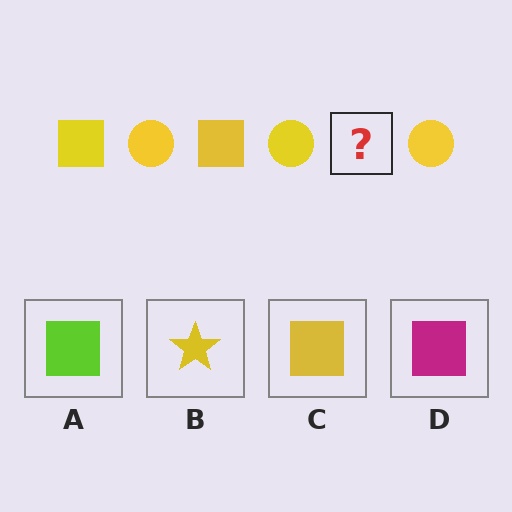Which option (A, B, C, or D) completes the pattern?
C.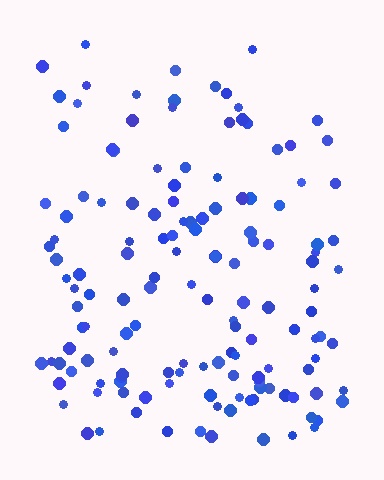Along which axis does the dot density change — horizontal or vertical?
Vertical.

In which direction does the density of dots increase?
From top to bottom, with the bottom side densest.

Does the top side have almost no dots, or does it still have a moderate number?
Still a moderate number, just noticeably fewer than the bottom.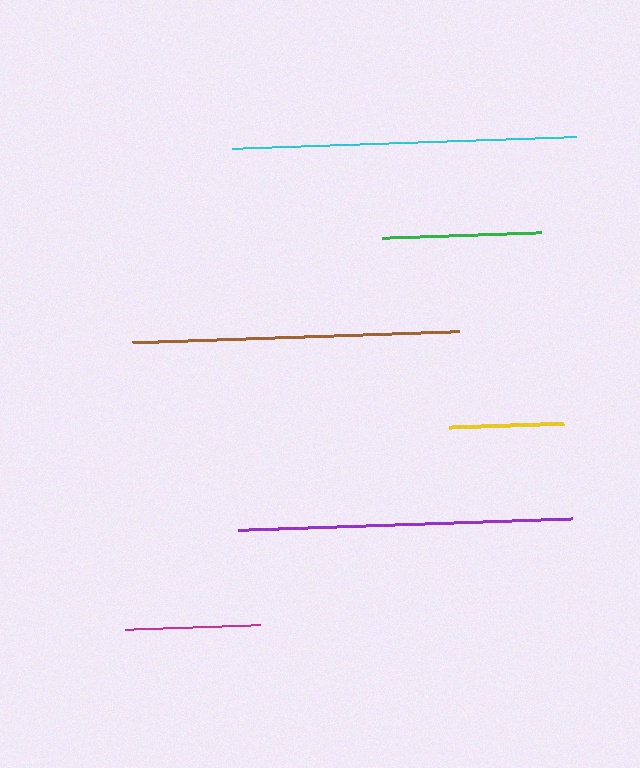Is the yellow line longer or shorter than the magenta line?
The magenta line is longer than the yellow line.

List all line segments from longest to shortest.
From longest to shortest: cyan, purple, brown, green, magenta, yellow.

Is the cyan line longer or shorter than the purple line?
The cyan line is longer than the purple line.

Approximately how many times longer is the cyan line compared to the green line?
The cyan line is approximately 2.2 times the length of the green line.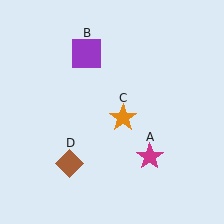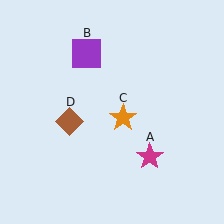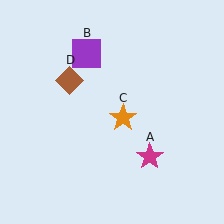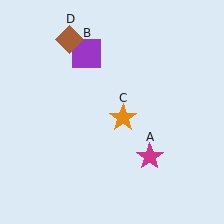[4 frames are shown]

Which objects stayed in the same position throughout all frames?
Magenta star (object A) and purple square (object B) and orange star (object C) remained stationary.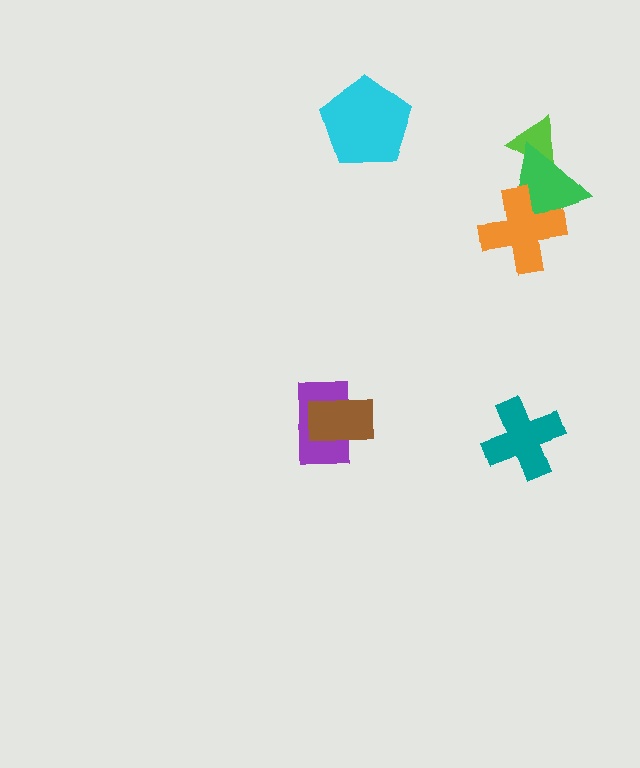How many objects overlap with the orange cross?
1 object overlaps with the orange cross.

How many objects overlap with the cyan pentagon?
0 objects overlap with the cyan pentagon.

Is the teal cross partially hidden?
No, no other shape covers it.